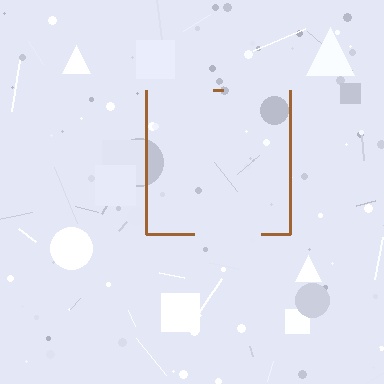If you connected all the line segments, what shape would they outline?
They would outline a square.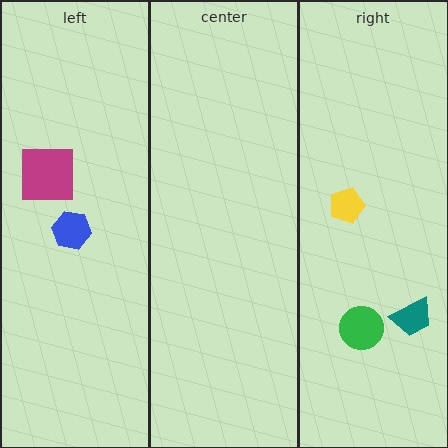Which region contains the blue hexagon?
The left region.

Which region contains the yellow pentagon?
The right region.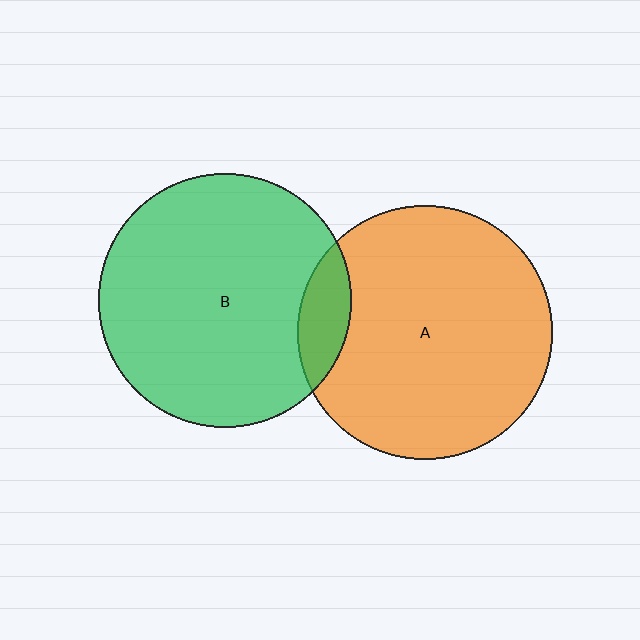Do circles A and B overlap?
Yes.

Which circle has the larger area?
Circle A (orange).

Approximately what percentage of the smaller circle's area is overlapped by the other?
Approximately 10%.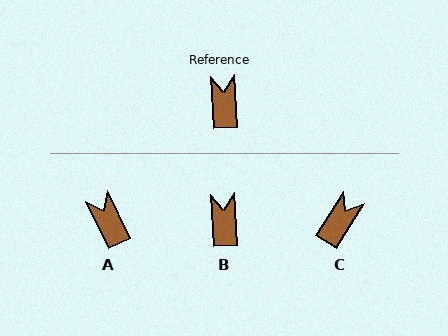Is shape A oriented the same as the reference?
No, it is off by about 22 degrees.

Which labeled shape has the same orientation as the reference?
B.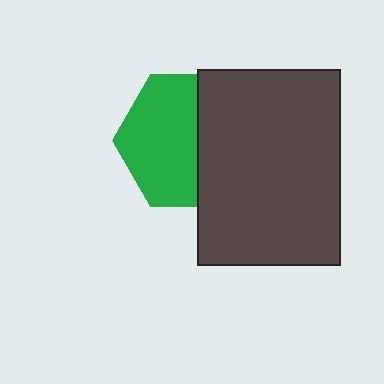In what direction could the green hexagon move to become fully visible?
The green hexagon could move left. That would shift it out from behind the dark gray rectangle entirely.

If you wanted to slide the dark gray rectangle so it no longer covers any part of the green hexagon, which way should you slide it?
Slide it right — that is the most direct way to separate the two shapes.